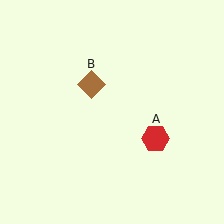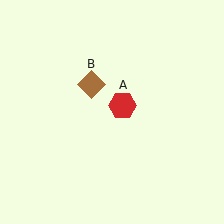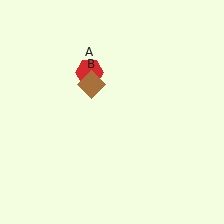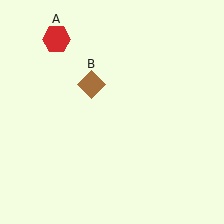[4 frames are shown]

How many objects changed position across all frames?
1 object changed position: red hexagon (object A).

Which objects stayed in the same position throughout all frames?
Brown diamond (object B) remained stationary.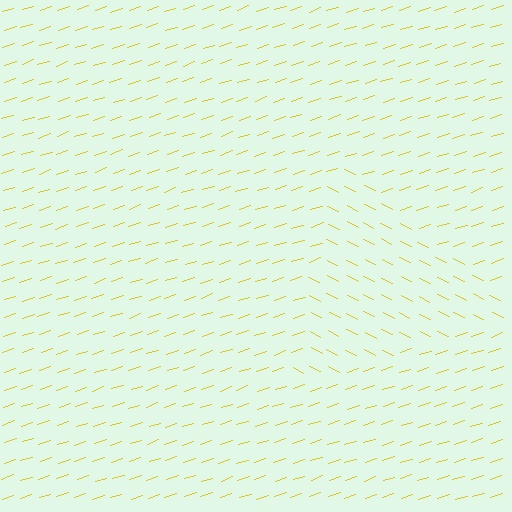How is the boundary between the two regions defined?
The boundary is defined purely by a change in line orientation (approximately 45 degrees difference). All lines are the same color and thickness.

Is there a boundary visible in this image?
Yes, there is a texture boundary formed by a change in line orientation.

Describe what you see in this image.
The image is filled with small yellow line segments. A triangle region in the image has lines oriented differently from the surrounding lines, creating a visible texture boundary.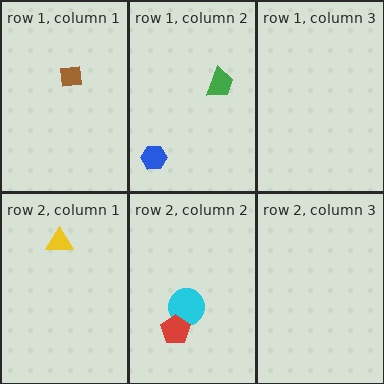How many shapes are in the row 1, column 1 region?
1.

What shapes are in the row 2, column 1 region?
The yellow triangle.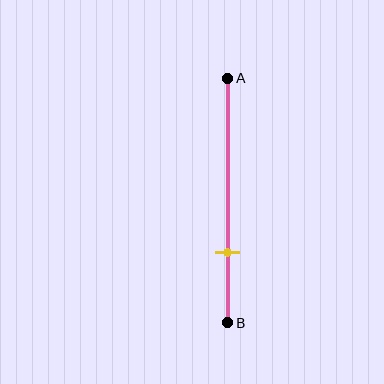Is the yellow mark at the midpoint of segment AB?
No, the mark is at about 70% from A, not at the 50% midpoint.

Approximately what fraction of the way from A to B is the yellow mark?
The yellow mark is approximately 70% of the way from A to B.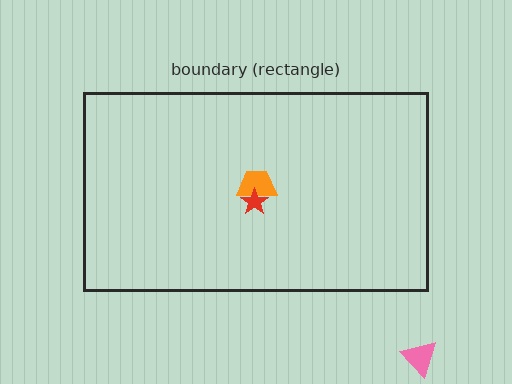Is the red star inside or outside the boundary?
Inside.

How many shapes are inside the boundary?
2 inside, 1 outside.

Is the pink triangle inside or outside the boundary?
Outside.